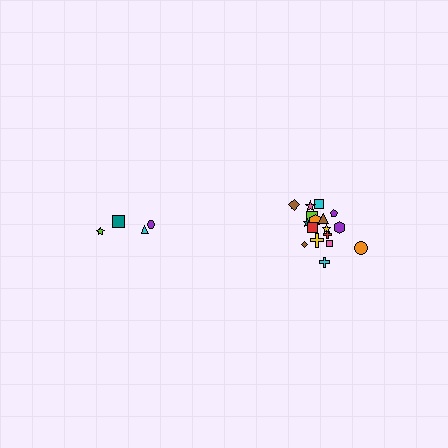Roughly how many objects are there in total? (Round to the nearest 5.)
Roughly 20 objects in total.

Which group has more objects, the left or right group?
The right group.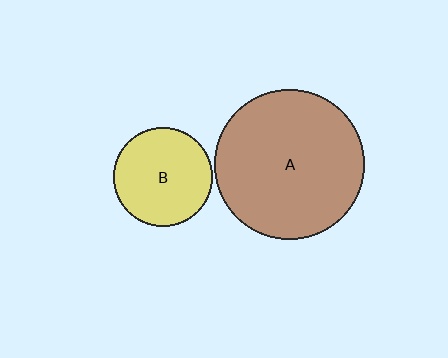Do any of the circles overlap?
No, none of the circles overlap.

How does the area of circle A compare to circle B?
Approximately 2.3 times.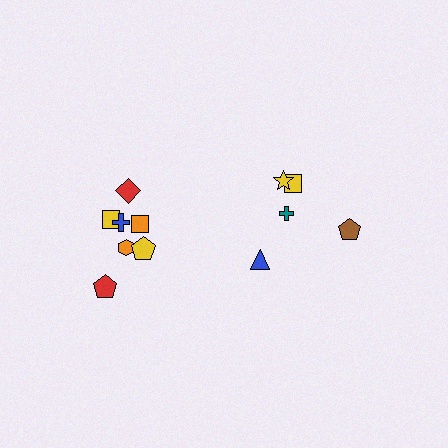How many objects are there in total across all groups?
There are 12 objects.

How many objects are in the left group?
There are 7 objects.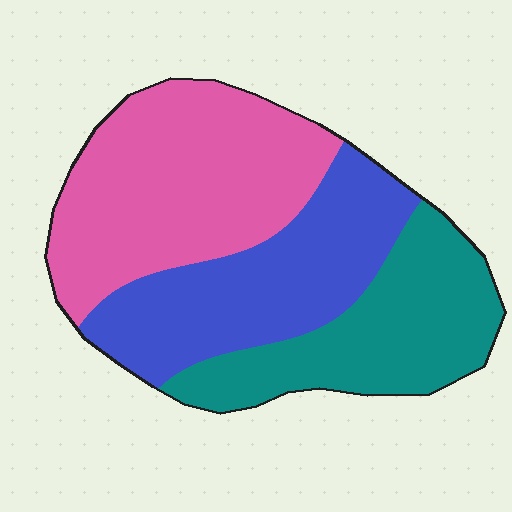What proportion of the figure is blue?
Blue covers roughly 30% of the figure.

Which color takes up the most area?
Pink, at roughly 40%.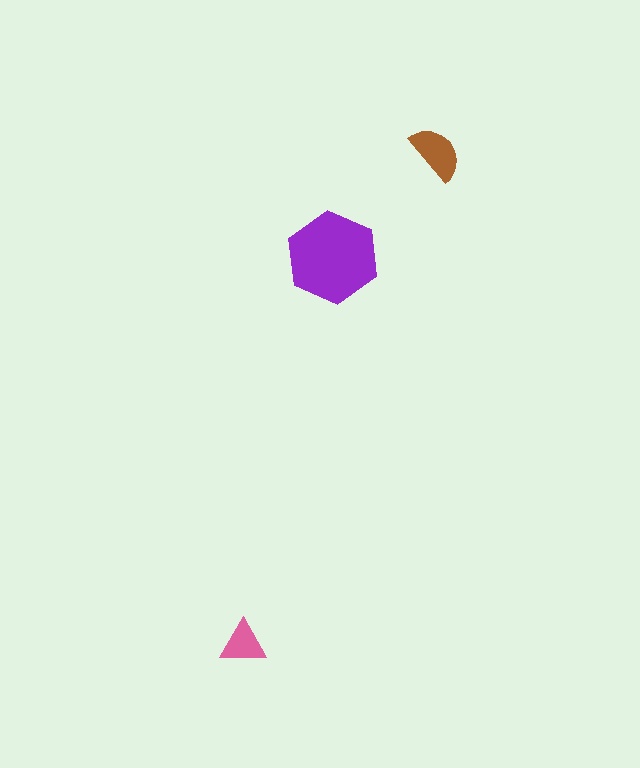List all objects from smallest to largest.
The pink triangle, the brown semicircle, the purple hexagon.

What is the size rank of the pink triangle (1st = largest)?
3rd.